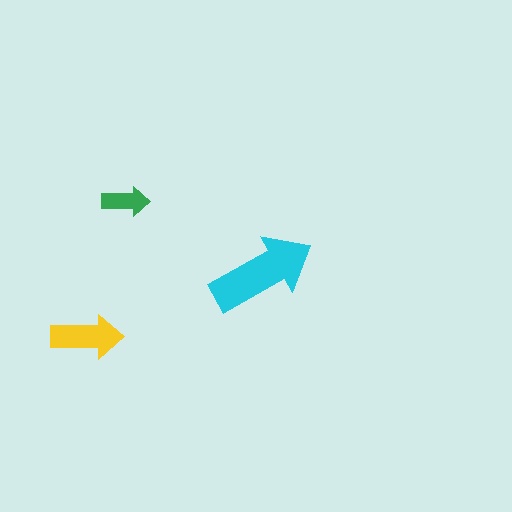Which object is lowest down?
The yellow arrow is bottommost.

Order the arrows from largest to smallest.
the cyan one, the yellow one, the green one.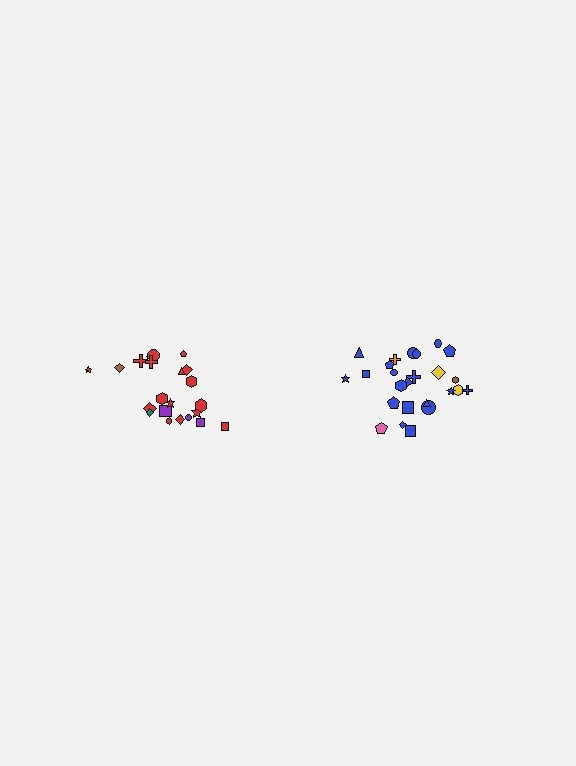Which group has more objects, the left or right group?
The right group.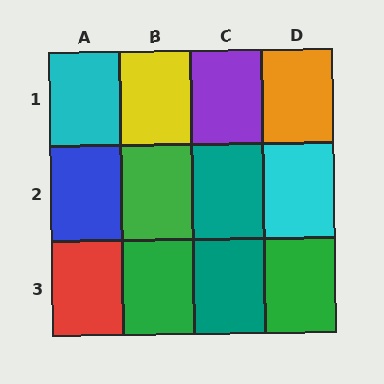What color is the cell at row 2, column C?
Teal.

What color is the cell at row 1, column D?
Orange.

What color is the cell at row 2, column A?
Blue.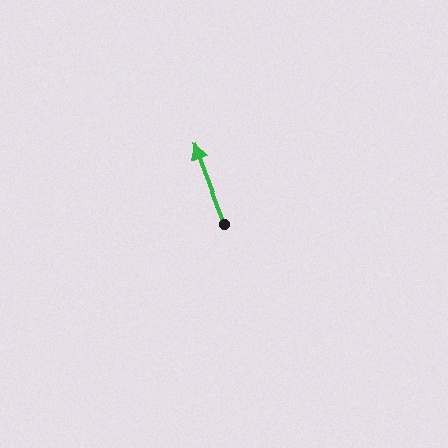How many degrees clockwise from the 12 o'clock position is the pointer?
Approximately 339 degrees.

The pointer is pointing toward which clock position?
Roughly 11 o'clock.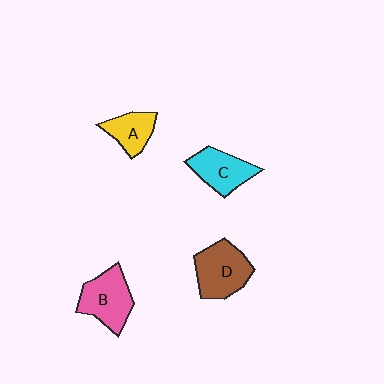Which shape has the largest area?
Shape D (brown).